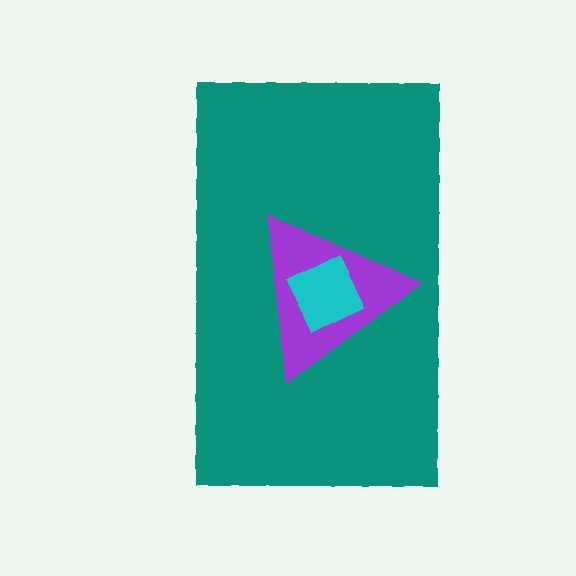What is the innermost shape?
The cyan diamond.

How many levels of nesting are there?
3.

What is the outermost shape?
The teal rectangle.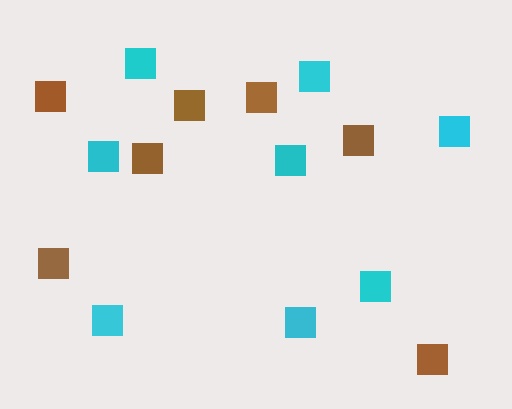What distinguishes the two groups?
There are 2 groups: one group of brown squares (7) and one group of cyan squares (8).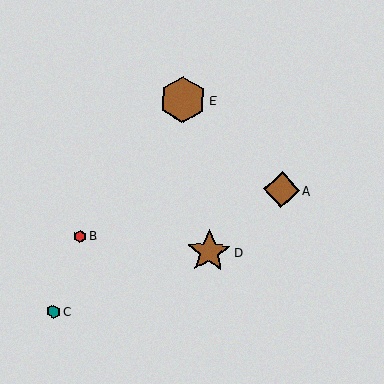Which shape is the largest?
The brown hexagon (labeled E) is the largest.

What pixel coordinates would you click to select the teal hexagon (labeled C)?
Click at (54, 311) to select the teal hexagon C.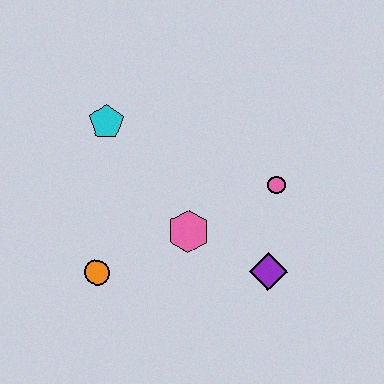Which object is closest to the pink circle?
The purple diamond is closest to the pink circle.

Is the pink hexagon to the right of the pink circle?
No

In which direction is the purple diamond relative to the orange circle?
The purple diamond is to the right of the orange circle.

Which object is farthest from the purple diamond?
The cyan pentagon is farthest from the purple diamond.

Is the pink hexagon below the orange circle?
No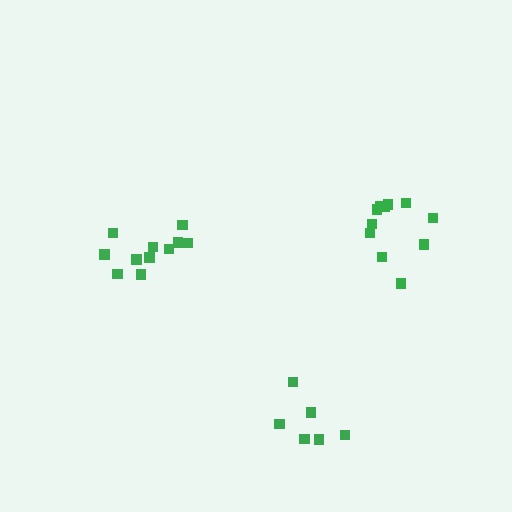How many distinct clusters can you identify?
There are 3 distinct clusters.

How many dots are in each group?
Group 1: 11 dots, Group 2: 12 dots, Group 3: 6 dots (29 total).